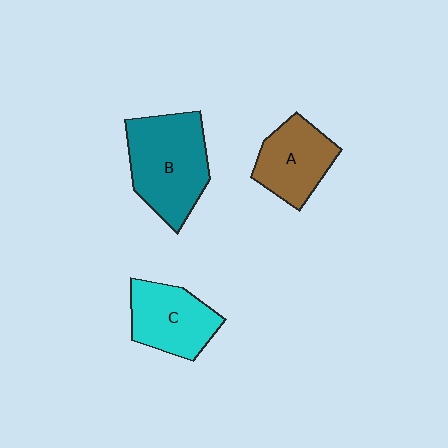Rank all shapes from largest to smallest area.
From largest to smallest: B (teal), C (cyan), A (brown).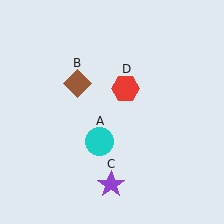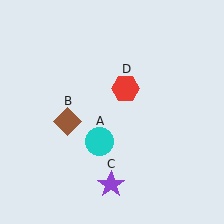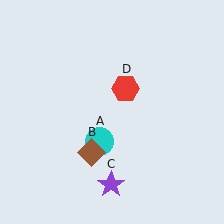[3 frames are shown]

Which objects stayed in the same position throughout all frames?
Cyan circle (object A) and purple star (object C) and red hexagon (object D) remained stationary.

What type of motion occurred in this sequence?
The brown diamond (object B) rotated counterclockwise around the center of the scene.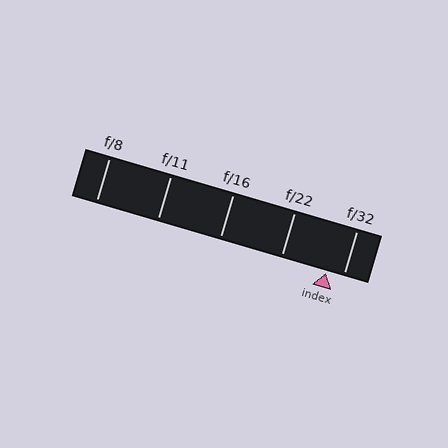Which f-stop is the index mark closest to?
The index mark is closest to f/32.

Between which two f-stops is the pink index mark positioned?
The index mark is between f/22 and f/32.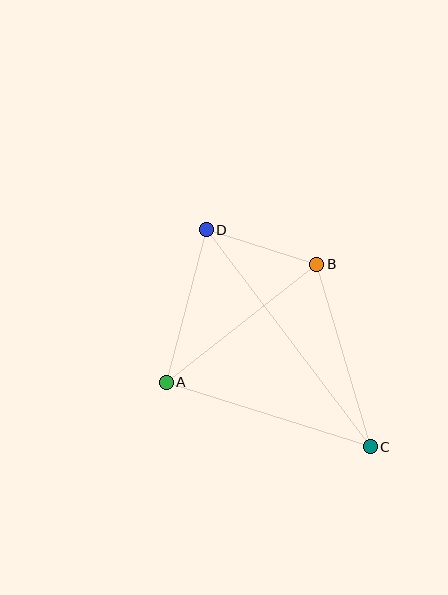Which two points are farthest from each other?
Points C and D are farthest from each other.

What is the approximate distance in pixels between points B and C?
The distance between B and C is approximately 190 pixels.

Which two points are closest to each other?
Points B and D are closest to each other.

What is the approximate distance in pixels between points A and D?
The distance between A and D is approximately 157 pixels.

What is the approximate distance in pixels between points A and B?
The distance between A and B is approximately 191 pixels.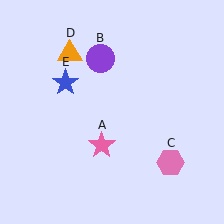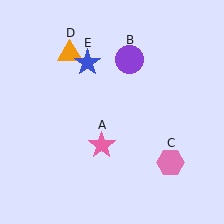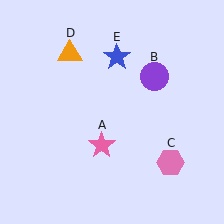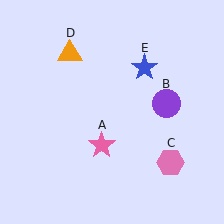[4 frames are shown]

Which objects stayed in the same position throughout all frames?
Pink star (object A) and pink hexagon (object C) and orange triangle (object D) remained stationary.